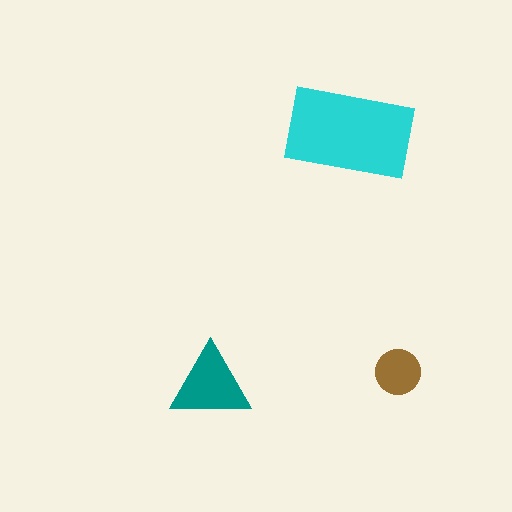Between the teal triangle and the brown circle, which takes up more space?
The teal triangle.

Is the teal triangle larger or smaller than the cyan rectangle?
Smaller.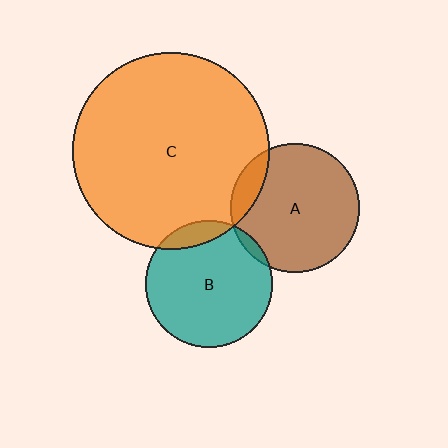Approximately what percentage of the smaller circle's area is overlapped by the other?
Approximately 10%.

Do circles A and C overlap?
Yes.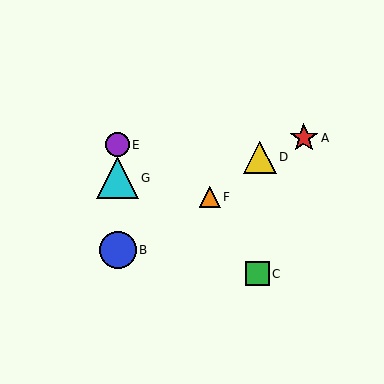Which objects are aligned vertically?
Objects B, E, G are aligned vertically.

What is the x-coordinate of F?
Object F is at x≈210.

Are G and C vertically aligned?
No, G is at x≈118 and C is at x≈257.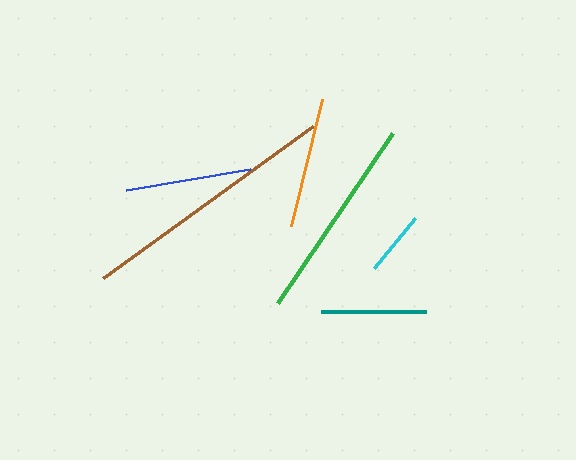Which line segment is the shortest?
The cyan line is the shortest at approximately 64 pixels.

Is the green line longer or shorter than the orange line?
The green line is longer than the orange line.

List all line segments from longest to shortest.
From longest to shortest: brown, green, orange, blue, teal, cyan.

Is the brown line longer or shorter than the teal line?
The brown line is longer than the teal line.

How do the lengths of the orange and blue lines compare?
The orange and blue lines are approximately the same length.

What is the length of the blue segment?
The blue segment is approximately 125 pixels long.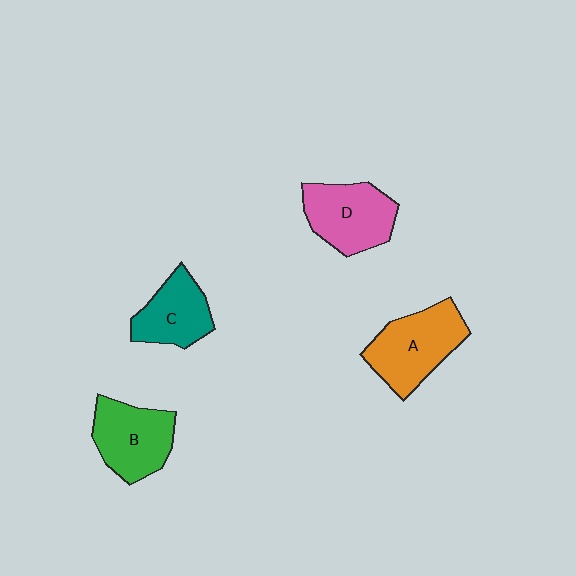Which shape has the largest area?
Shape A (orange).